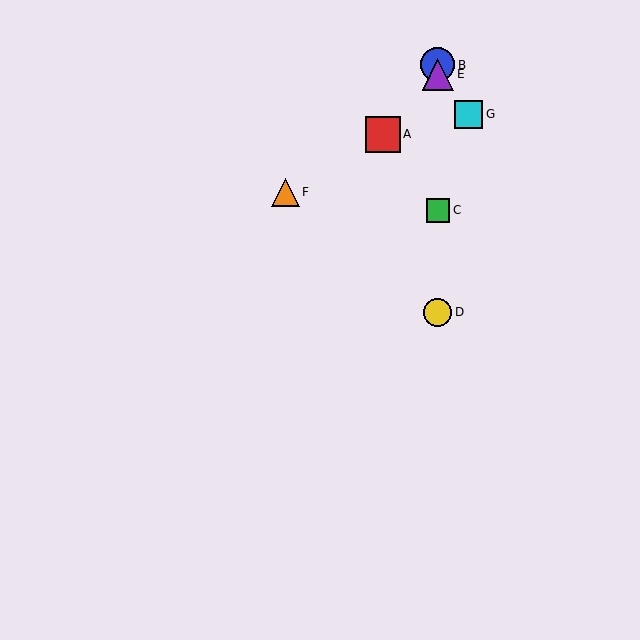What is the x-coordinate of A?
Object A is at x≈383.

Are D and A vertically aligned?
No, D is at x≈438 and A is at x≈383.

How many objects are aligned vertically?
4 objects (B, C, D, E) are aligned vertically.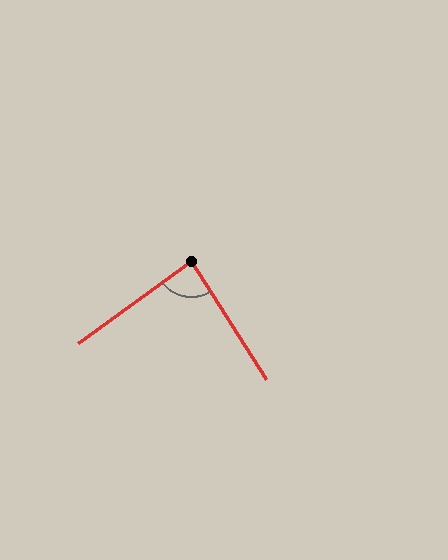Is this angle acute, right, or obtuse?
It is approximately a right angle.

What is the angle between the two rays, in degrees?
Approximately 86 degrees.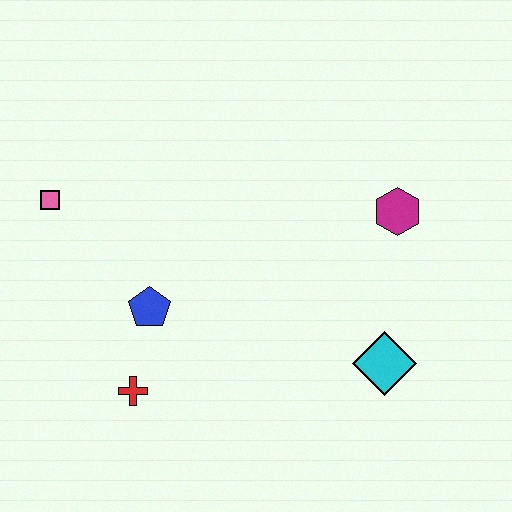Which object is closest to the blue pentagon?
The red cross is closest to the blue pentagon.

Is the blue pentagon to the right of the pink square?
Yes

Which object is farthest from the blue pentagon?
The magenta hexagon is farthest from the blue pentagon.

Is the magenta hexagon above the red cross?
Yes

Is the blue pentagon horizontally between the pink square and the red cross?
No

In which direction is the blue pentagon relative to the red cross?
The blue pentagon is above the red cross.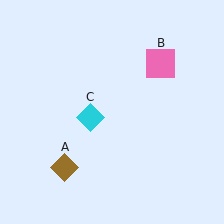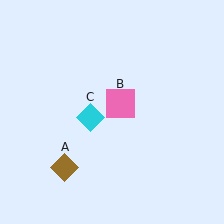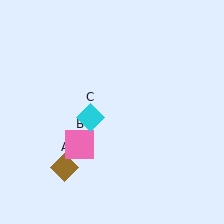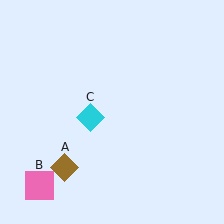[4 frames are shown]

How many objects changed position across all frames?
1 object changed position: pink square (object B).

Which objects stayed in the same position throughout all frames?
Brown diamond (object A) and cyan diamond (object C) remained stationary.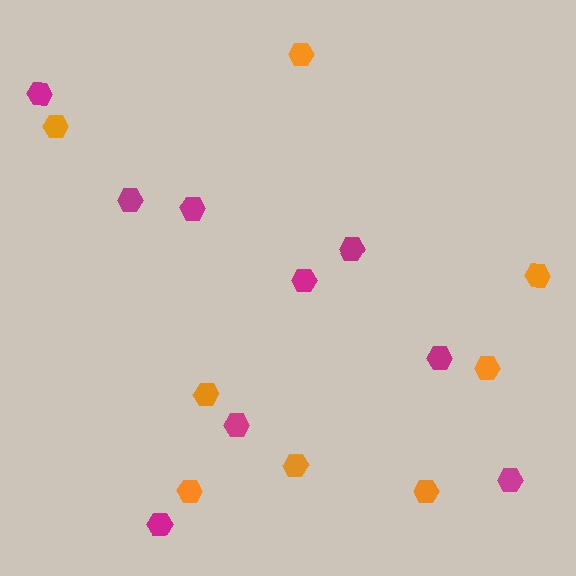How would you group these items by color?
There are 2 groups: one group of magenta hexagons (9) and one group of orange hexagons (8).